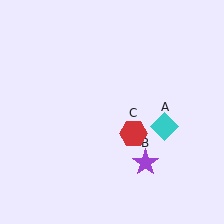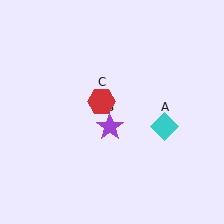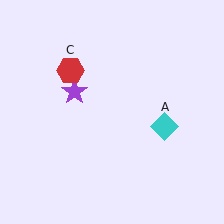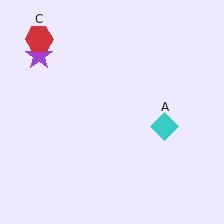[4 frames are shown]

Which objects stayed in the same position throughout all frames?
Cyan diamond (object A) remained stationary.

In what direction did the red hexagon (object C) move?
The red hexagon (object C) moved up and to the left.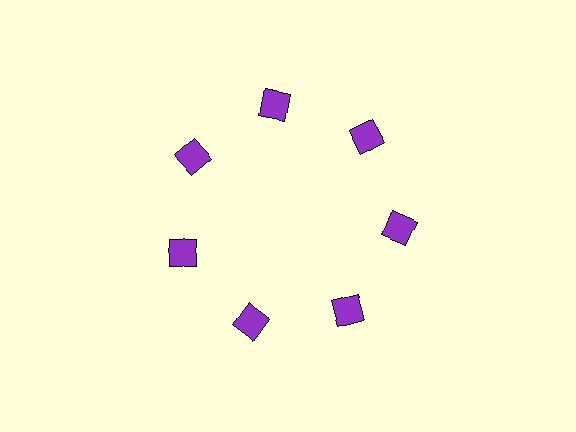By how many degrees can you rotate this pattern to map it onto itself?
The pattern maps onto itself every 51 degrees of rotation.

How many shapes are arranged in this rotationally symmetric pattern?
There are 7 shapes, arranged in 7 groups of 1.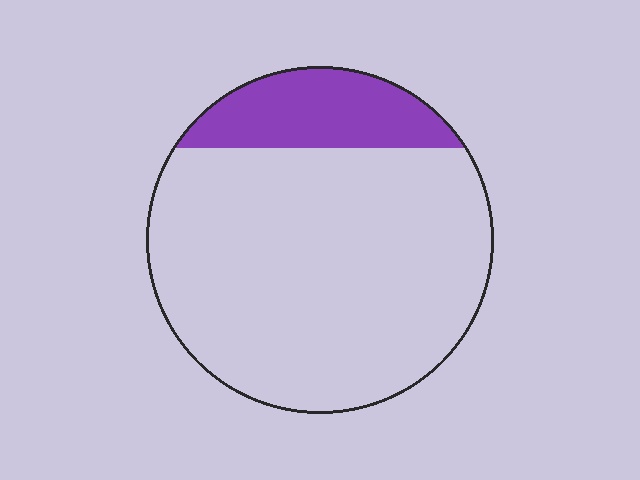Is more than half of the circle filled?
No.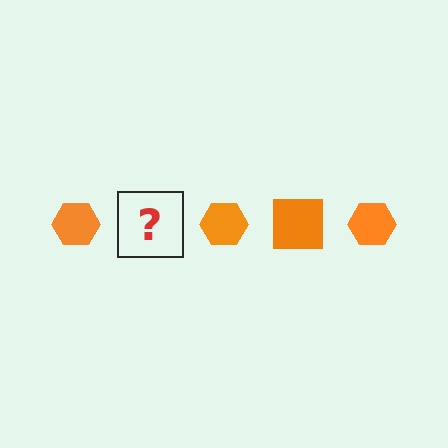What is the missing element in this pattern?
The missing element is an orange square.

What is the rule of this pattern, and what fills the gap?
The rule is that the pattern cycles through hexagon, square shapes in orange. The gap should be filled with an orange square.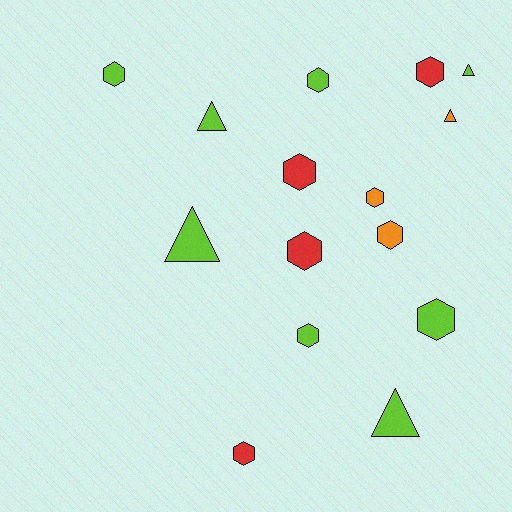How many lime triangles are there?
There are 4 lime triangles.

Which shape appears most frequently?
Hexagon, with 10 objects.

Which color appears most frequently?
Lime, with 8 objects.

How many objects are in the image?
There are 15 objects.